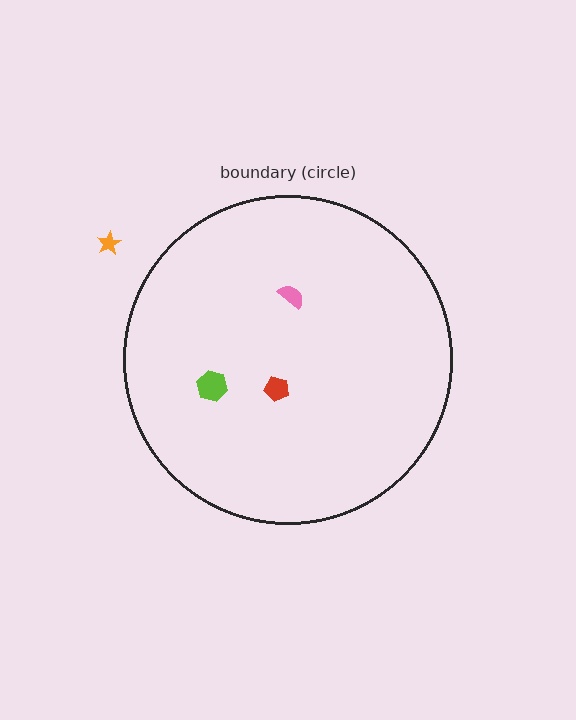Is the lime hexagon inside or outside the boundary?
Inside.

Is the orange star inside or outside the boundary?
Outside.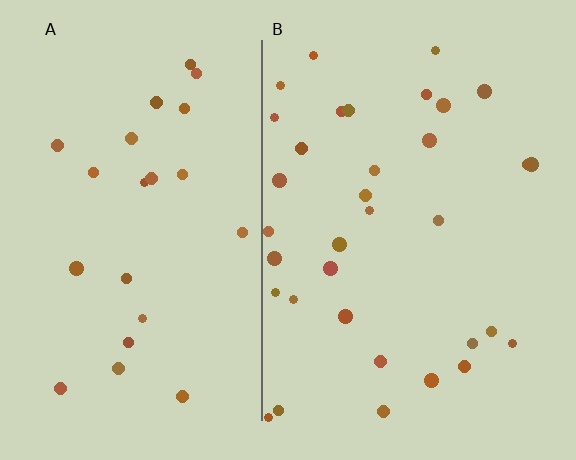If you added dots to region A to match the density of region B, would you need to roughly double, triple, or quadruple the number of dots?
Approximately double.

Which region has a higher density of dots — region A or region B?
B (the right).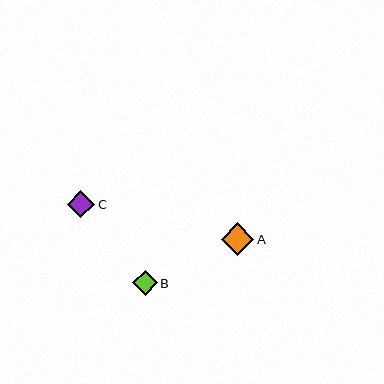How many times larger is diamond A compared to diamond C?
Diamond A is approximately 1.2 times the size of diamond C.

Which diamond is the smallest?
Diamond B is the smallest with a size of approximately 25 pixels.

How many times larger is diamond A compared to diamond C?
Diamond A is approximately 1.2 times the size of diamond C.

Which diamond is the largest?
Diamond A is the largest with a size of approximately 32 pixels.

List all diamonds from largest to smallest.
From largest to smallest: A, C, B.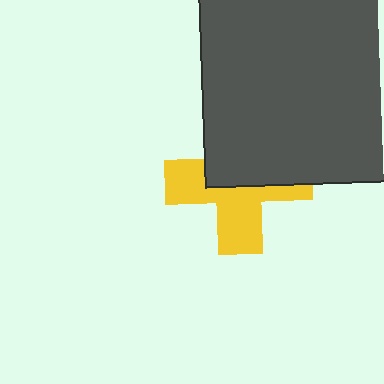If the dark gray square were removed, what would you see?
You would see the complete yellow cross.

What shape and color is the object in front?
The object in front is a dark gray square.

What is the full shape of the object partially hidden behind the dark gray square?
The partially hidden object is a yellow cross.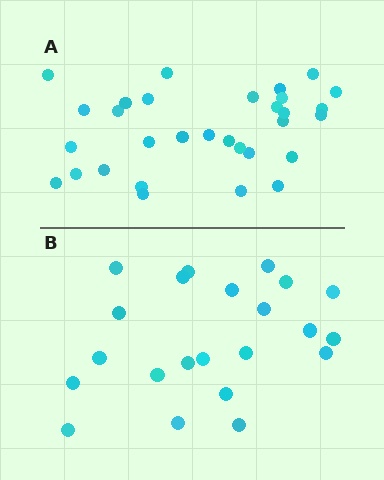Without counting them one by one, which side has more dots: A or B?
Region A (the top region) has more dots.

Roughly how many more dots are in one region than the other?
Region A has roughly 8 or so more dots than region B.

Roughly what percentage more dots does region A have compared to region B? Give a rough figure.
About 40% more.